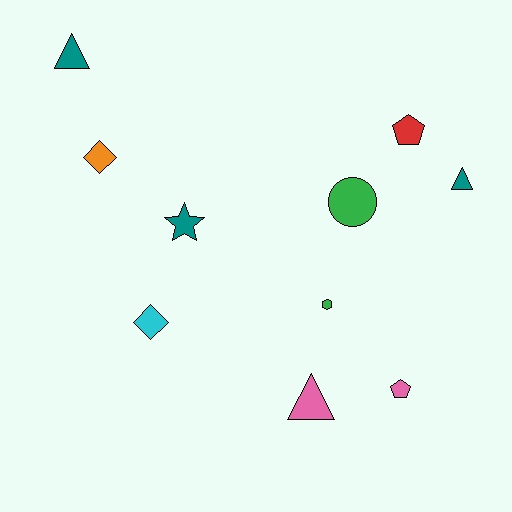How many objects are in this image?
There are 10 objects.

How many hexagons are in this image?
There is 1 hexagon.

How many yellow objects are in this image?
There are no yellow objects.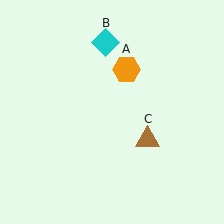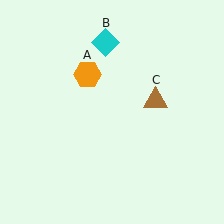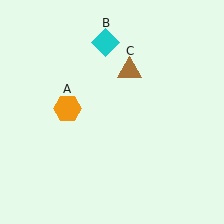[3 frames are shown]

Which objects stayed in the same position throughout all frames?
Cyan diamond (object B) remained stationary.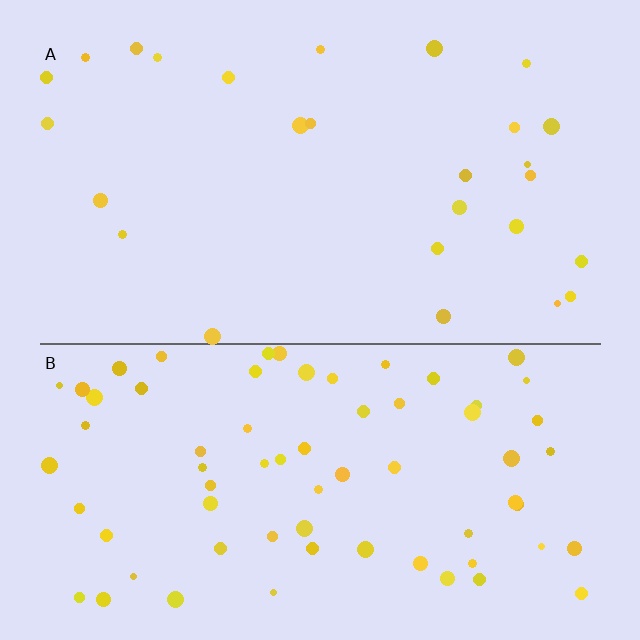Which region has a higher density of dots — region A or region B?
B (the bottom).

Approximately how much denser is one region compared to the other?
Approximately 2.7× — region B over region A.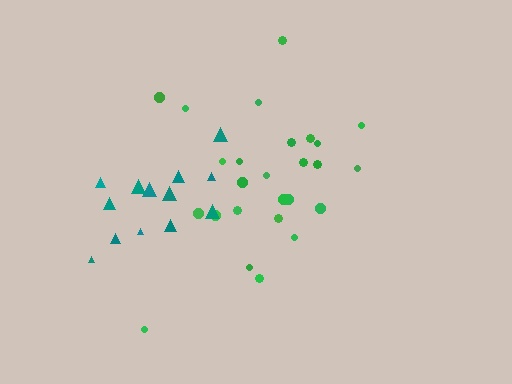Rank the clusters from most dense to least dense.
teal, green.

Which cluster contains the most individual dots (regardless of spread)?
Green (26).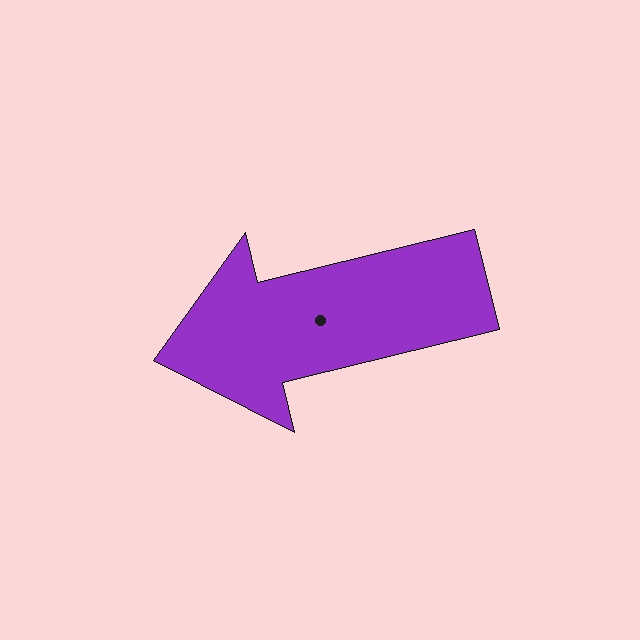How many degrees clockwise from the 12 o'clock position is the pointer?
Approximately 256 degrees.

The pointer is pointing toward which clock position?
Roughly 9 o'clock.